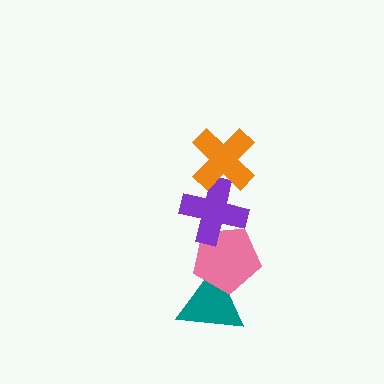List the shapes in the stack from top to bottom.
From top to bottom: the orange cross, the purple cross, the pink pentagon, the teal triangle.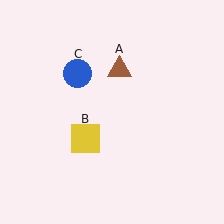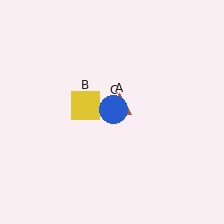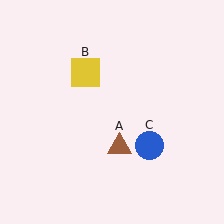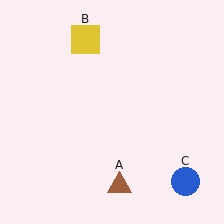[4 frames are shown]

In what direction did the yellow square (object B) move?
The yellow square (object B) moved up.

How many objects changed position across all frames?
3 objects changed position: brown triangle (object A), yellow square (object B), blue circle (object C).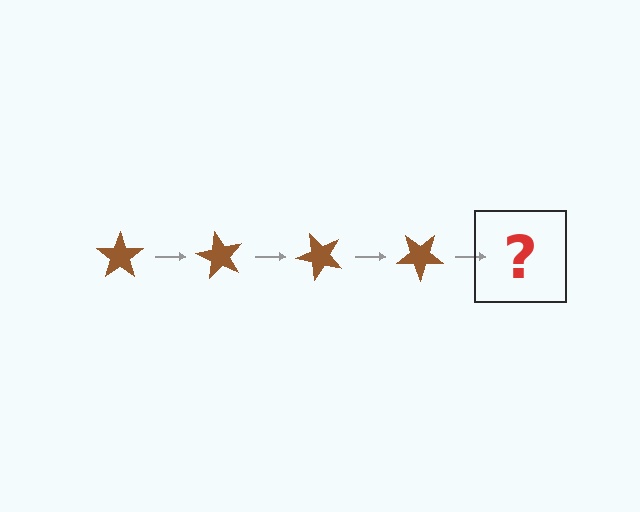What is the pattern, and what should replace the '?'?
The pattern is that the star rotates 60 degrees each step. The '?' should be a brown star rotated 240 degrees.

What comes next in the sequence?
The next element should be a brown star rotated 240 degrees.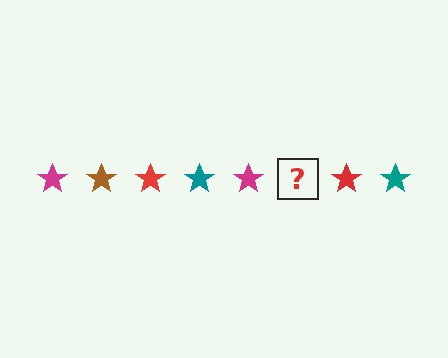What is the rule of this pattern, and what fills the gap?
The rule is that the pattern cycles through magenta, brown, red, teal stars. The gap should be filled with a brown star.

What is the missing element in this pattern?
The missing element is a brown star.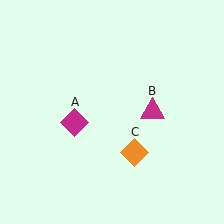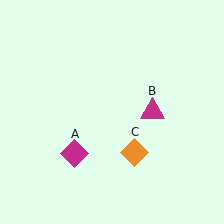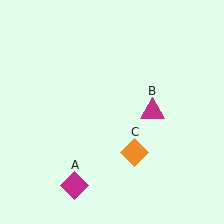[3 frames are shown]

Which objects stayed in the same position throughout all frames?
Magenta triangle (object B) and orange diamond (object C) remained stationary.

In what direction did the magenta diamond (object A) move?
The magenta diamond (object A) moved down.